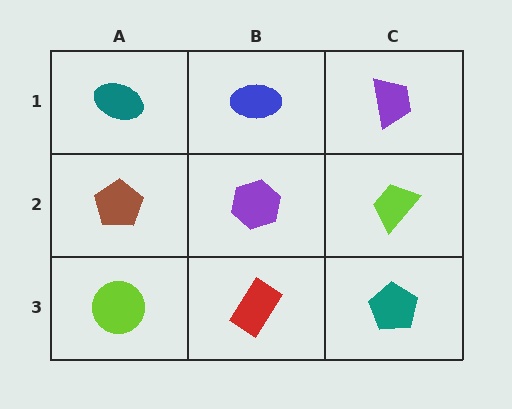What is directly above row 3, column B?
A purple hexagon.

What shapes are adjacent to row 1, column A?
A brown pentagon (row 2, column A), a blue ellipse (row 1, column B).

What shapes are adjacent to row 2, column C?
A purple trapezoid (row 1, column C), a teal pentagon (row 3, column C), a purple hexagon (row 2, column B).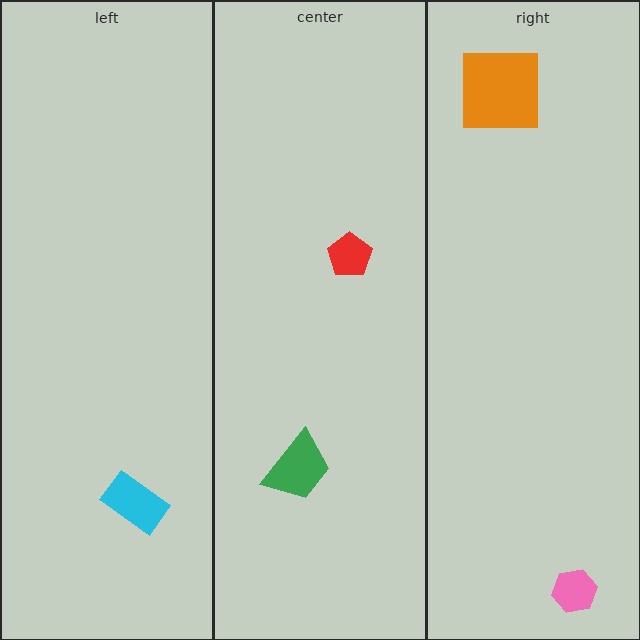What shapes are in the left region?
The cyan rectangle.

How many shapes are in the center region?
2.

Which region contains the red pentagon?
The center region.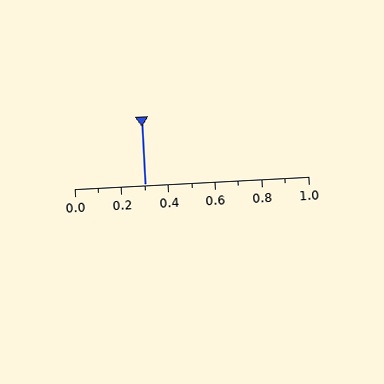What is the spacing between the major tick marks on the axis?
The major ticks are spaced 0.2 apart.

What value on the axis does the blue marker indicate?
The marker indicates approximately 0.3.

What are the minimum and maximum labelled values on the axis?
The axis runs from 0.0 to 1.0.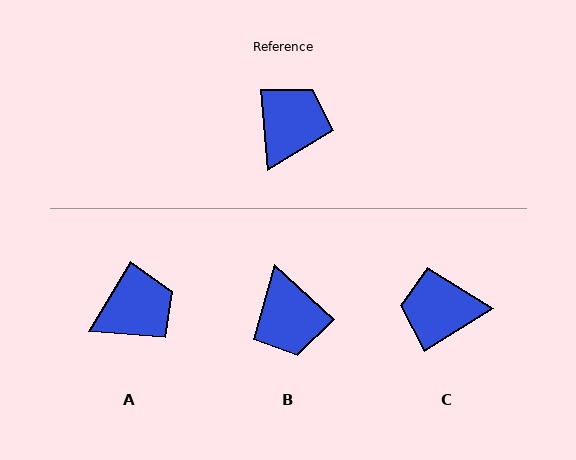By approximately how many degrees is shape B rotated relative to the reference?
Approximately 137 degrees clockwise.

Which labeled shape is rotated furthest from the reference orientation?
B, about 137 degrees away.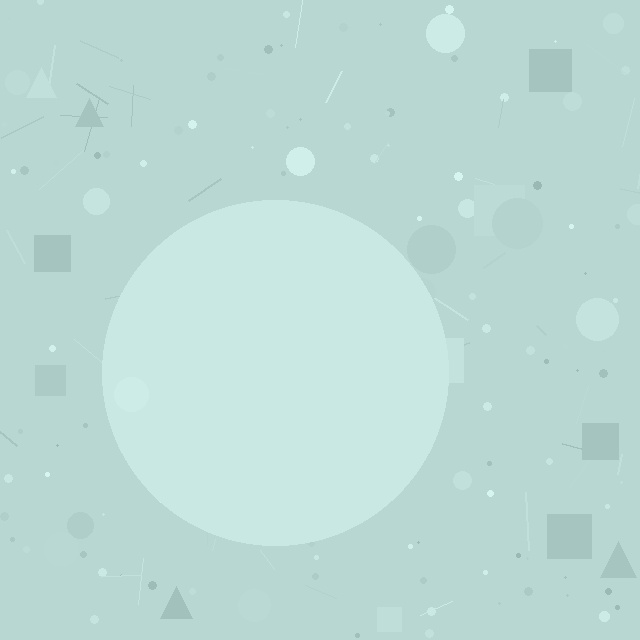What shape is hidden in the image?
A circle is hidden in the image.